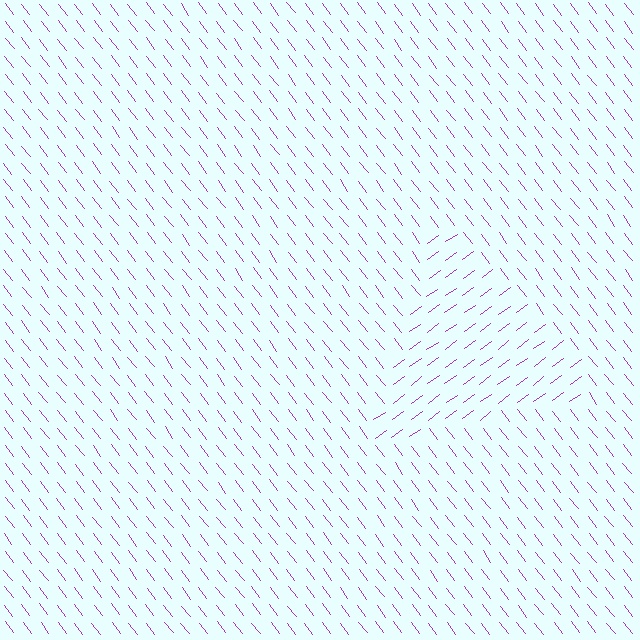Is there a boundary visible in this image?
Yes, there is a texture boundary formed by a change in line orientation.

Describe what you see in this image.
The image is filled with small purple line segments. A triangle region in the image has lines oriented differently from the surrounding lines, creating a visible texture boundary.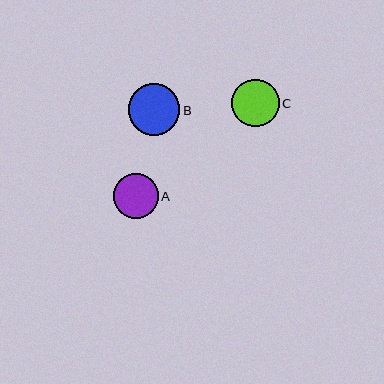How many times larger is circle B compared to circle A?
Circle B is approximately 1.2 times the size of circle A.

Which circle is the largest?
Circle B is the largest with a size of approximately 52 pixels.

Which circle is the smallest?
Circle A is the smallest with a size of approximately 45 pixels.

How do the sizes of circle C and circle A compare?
Circle C and circle A are approximately the same size.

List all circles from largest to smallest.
From largest to smallest: B, C, A.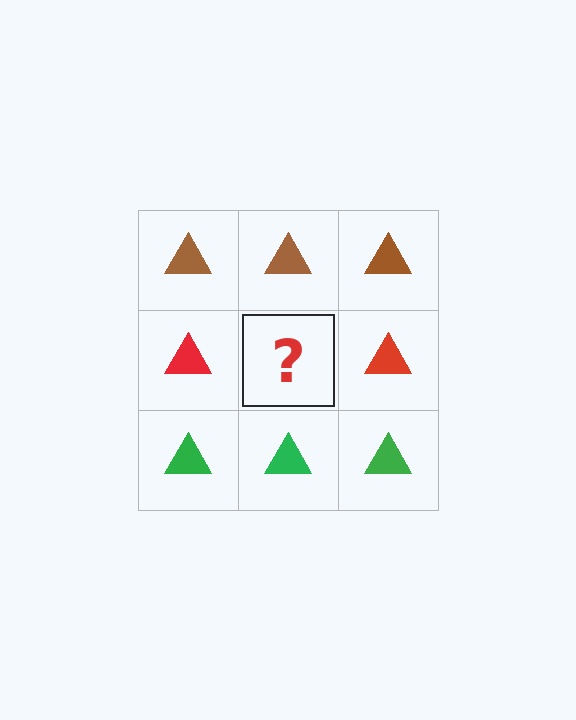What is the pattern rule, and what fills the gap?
The rule is that each row has a consistent color. The gap should be filled with a red triangle.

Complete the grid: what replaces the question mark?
The question mark should be replaced with a red triangle.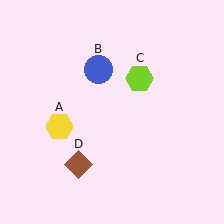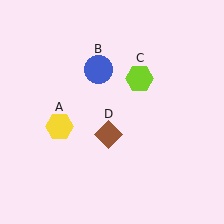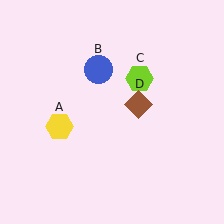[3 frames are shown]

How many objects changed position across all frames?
1 object changed position: brown diamond (object D).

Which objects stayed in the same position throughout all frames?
Yellow hexagon (object A) and blue circle (object B) and lime hexagon (object C) remained stationary.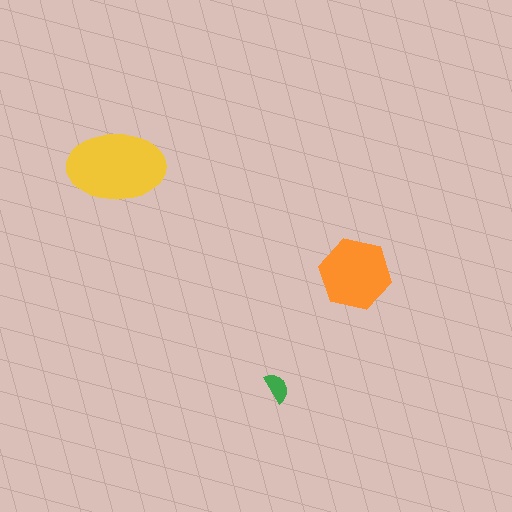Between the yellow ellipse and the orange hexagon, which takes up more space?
The yellow ellipse.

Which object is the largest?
The yellow ellipse.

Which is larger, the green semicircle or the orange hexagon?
The orange hexagon.